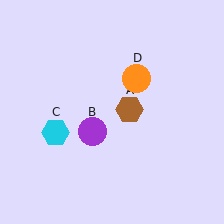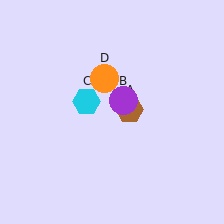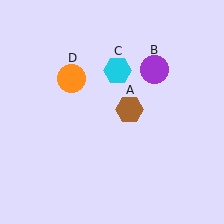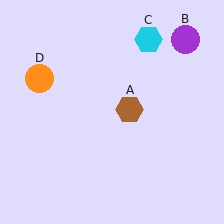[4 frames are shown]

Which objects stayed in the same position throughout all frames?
Brown hexagon (object A) remained stationary.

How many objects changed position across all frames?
3 objects changed position: purple circle (object B), cyan hexagon (object C), orange circle (object D).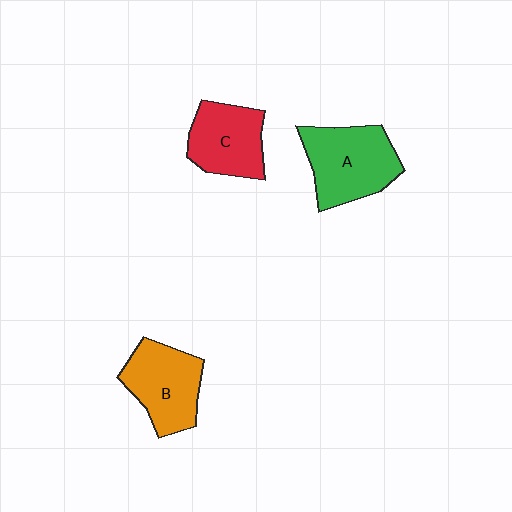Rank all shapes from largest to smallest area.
From largest to smallest: A (green), B (orange), C (red).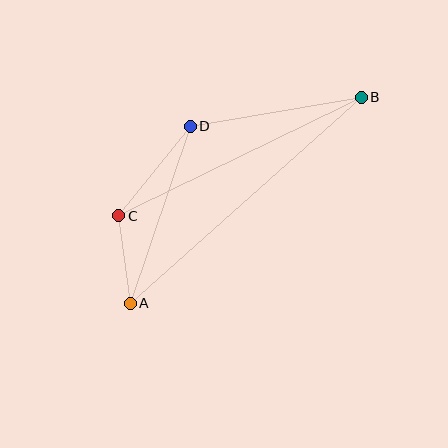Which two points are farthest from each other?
Points A and B are farthest from each other.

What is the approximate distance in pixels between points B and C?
The distance between B and C is approximately 270 pixels.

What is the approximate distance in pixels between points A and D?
The distance between A and D is approximately 187 pixels.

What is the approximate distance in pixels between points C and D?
The distance between C and D is approximately 114 pixels.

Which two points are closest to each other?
Points A and C are closest to each other.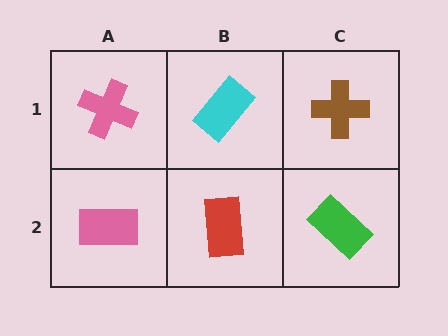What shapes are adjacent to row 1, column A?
A pink rectangle (row 2, column A), a cyan rectangle (row 1, column B).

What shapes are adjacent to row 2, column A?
A pink cross (row 1, column A), a red rectangle (row 2, column B).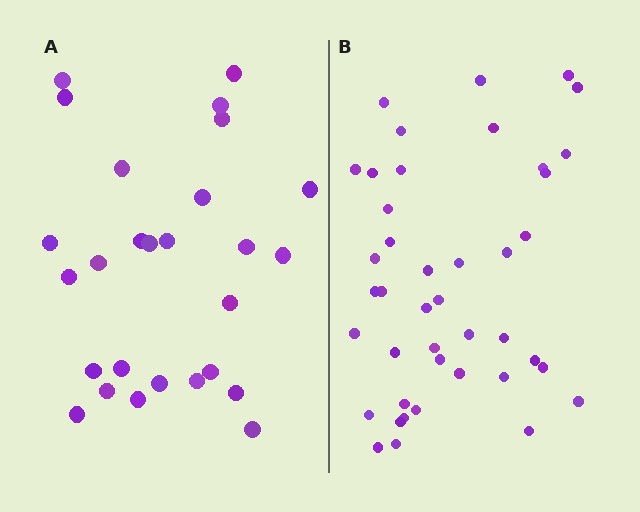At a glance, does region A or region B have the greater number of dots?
Region B (the right region) has more dots.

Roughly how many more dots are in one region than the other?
Region B has approximately 15 more dots than region A.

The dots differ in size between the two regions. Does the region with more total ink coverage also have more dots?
No. Region A has more total ink coverage because its dots are larger, but region B actually contains more individual dots. Total area can be misleading — the number of items is what matters here.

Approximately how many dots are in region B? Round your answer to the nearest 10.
About 40 dots. (The exact count is 42, which rounds to 40.)